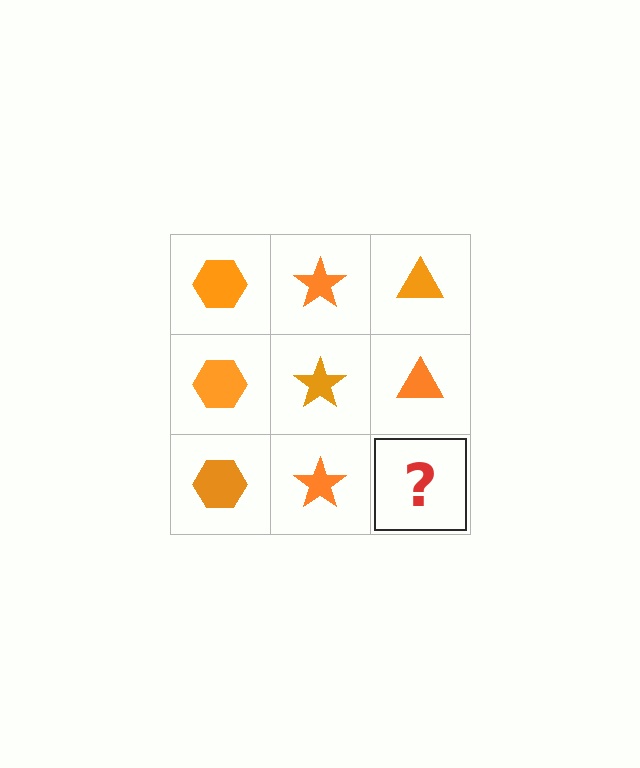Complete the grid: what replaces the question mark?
The question mark should be replaced with an orange triangle.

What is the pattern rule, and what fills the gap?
The rule is that each column has a consistent shape. The gap should be filled with an orange triangle.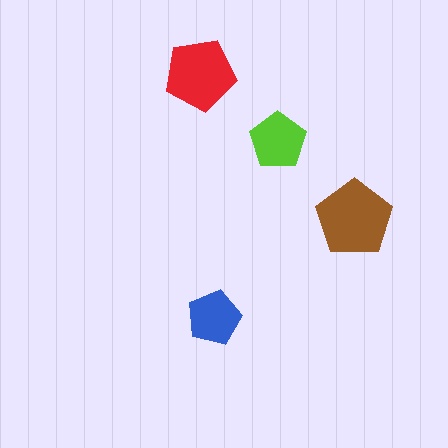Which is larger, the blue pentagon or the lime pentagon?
The lime one.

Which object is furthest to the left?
The red pentagon is leftmost.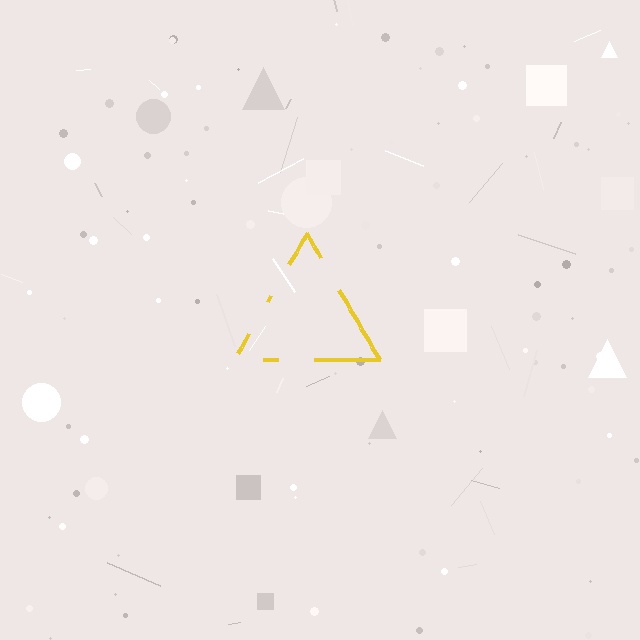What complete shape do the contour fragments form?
The contour fragments form a triangle.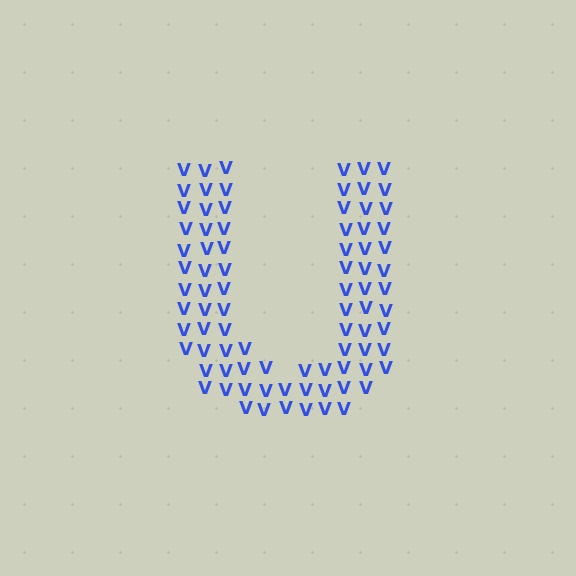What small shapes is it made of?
It is made of small letter V's.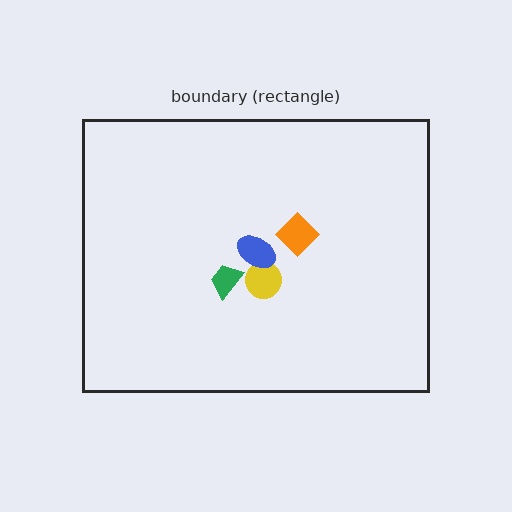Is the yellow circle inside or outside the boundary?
Inside.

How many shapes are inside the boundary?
4 inside, 0 outside.